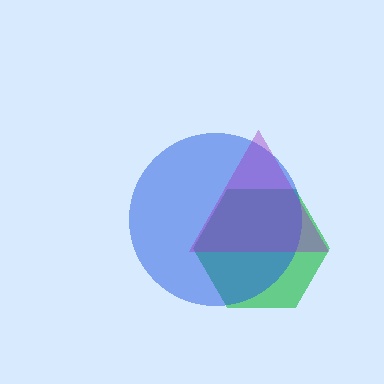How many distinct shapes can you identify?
There are 3 distinct shapes: a green hexagon, a blue circle, a purple triangle.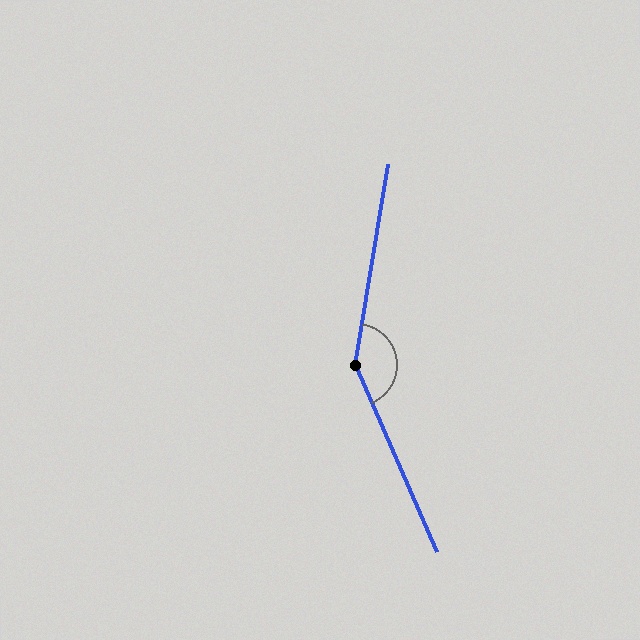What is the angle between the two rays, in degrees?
Approximately 147 degrees.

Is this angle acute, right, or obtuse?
It is obtuse.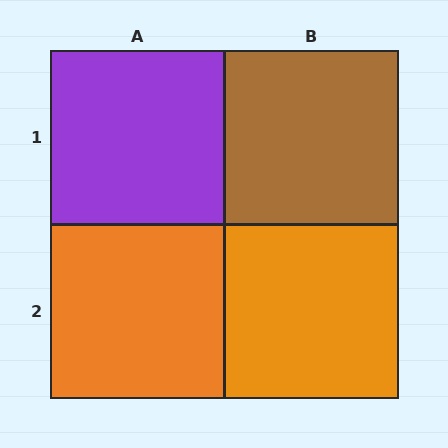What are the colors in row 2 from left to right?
Orange, orange.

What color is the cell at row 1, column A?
Purple.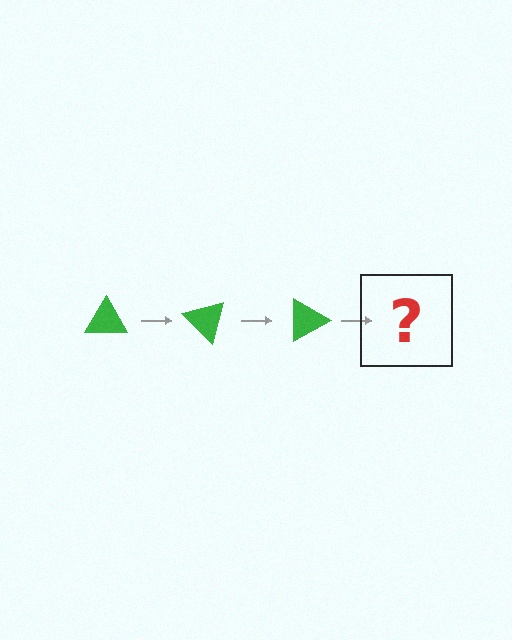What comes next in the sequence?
The next element should be a green triangle rotated 135 degrees.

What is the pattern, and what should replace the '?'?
The pattern is that the triangle rotates 45 degrees each step. The '?' should be a green triangle rotated 135 degrees.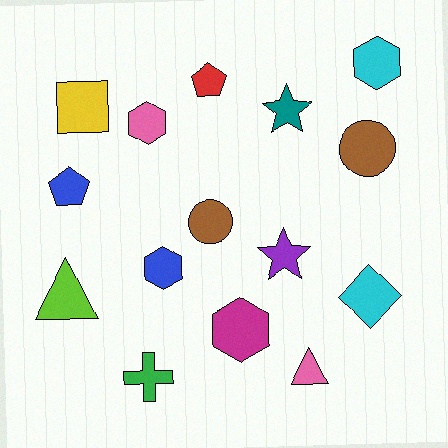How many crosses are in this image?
There is 1 cross.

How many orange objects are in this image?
There are no orange objects.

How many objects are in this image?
There are 15 objects.